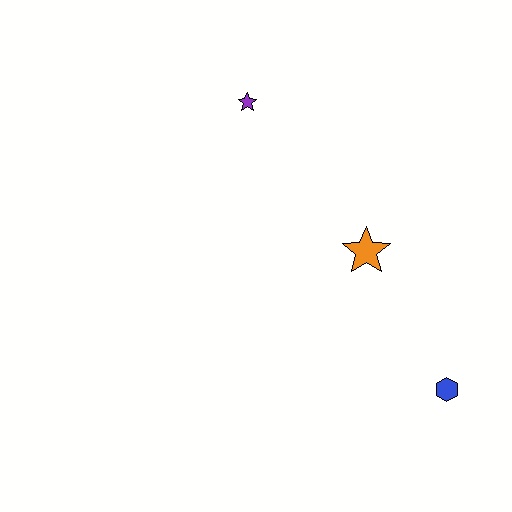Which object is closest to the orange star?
The blue hexagon is closest to the orange star.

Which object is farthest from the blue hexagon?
The purple star is farthest from the blue hexagon.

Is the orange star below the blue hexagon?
No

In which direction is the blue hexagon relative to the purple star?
The blue hexagon is below the purple star.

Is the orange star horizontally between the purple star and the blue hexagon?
Yes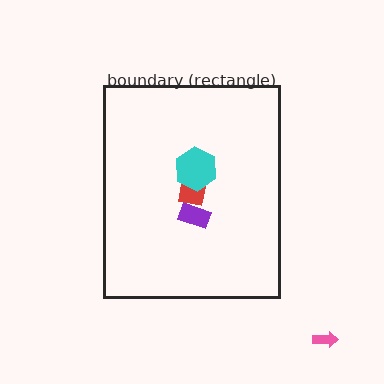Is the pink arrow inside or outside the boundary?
Outside.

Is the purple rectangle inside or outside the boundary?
Inside.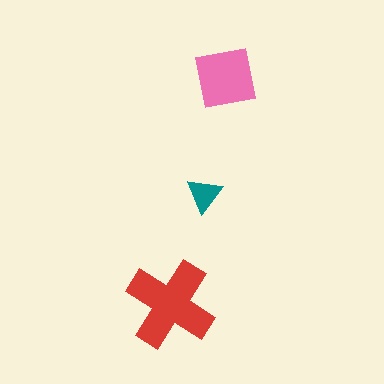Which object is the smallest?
The teal triangle.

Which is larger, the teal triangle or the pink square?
The pink square.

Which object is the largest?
The red cross.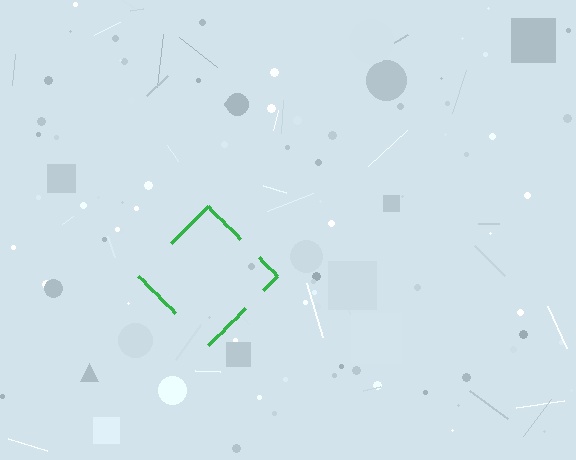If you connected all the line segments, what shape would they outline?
They would outline a diamond.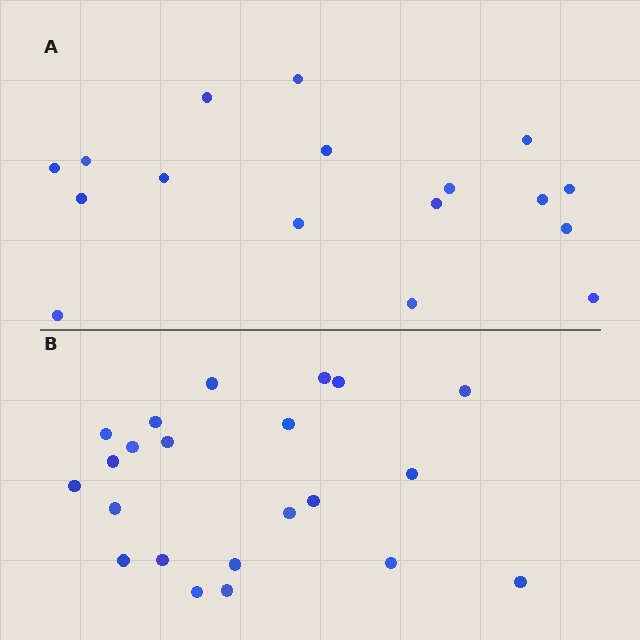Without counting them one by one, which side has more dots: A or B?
Region B (the bottom region) has more dots.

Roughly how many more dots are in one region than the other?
Region B has about 5 more dots than region A.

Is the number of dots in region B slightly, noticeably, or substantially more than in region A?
Region B has noticeably more, but not dramatically so. The ratio is roughly 1.3 to 1.